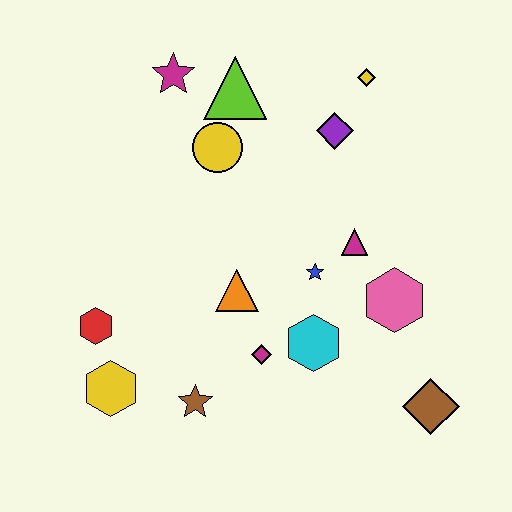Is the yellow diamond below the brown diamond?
No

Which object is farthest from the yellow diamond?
The yellow hexagon is farthest from the yellow diamond.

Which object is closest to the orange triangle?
The magenta diamond is closest to the orange triangle.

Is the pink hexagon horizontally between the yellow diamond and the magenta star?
No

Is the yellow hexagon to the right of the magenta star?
No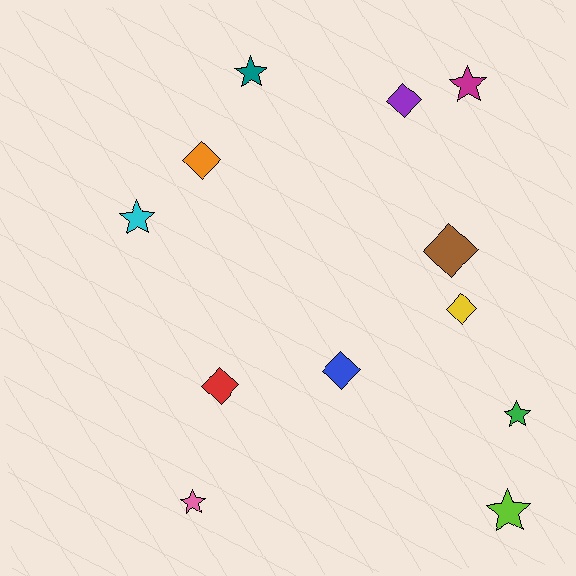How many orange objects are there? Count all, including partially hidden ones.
There is 1 orange object.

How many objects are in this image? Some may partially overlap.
There are 12 objects.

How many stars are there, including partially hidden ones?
There are 6 stars.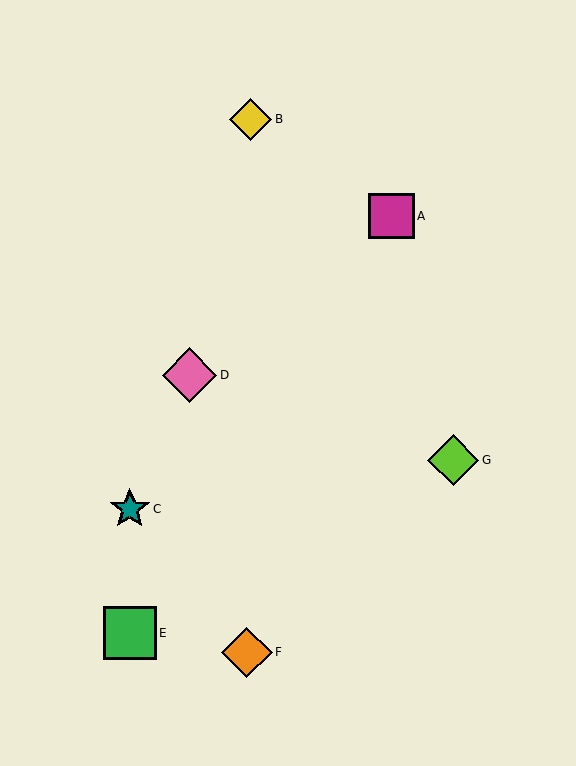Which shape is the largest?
The pink diamond (labeled D) is the largest.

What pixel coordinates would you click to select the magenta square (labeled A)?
Click at (392, 216) to select the magenta square A.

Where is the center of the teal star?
The center of the teal star is at (130, 509).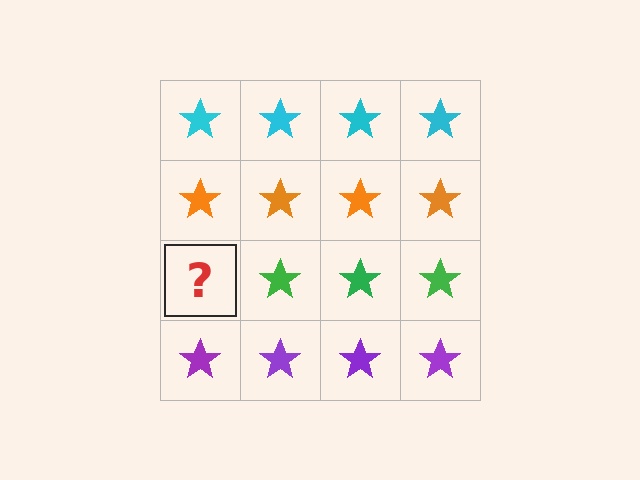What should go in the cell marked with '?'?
The missing cell should contain a green star.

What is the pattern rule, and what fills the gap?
The rule is that each row has a consistent color. The gap should be filled with a green star.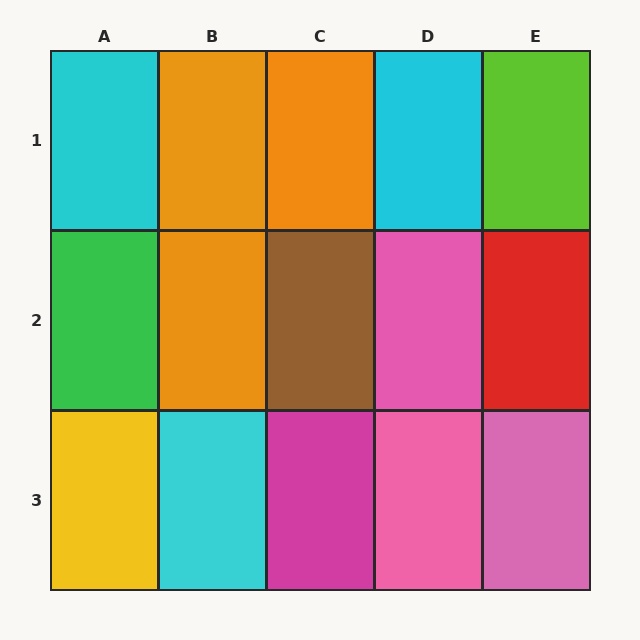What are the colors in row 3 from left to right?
Yellow, cyan, magenta, pink, pink.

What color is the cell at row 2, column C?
Brown.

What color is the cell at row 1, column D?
Cyan.